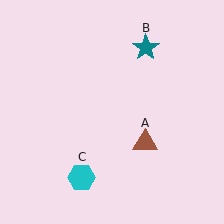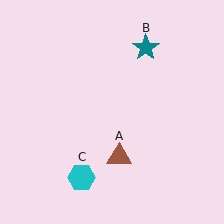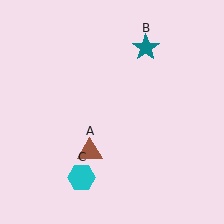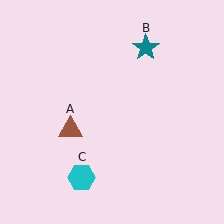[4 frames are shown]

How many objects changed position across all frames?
1 object changed position: brown triangle (object A).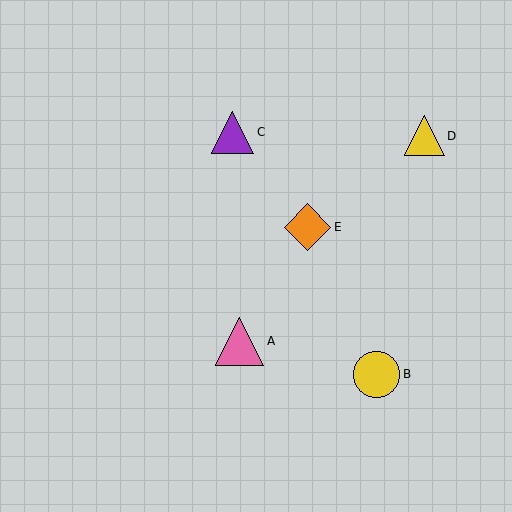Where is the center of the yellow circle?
The center of the yellow circle is at (377, 374).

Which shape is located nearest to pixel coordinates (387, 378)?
The yellow circle (labeled B) at (377, 374) is nearest to that location.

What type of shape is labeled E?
Shape E is an orange diamond.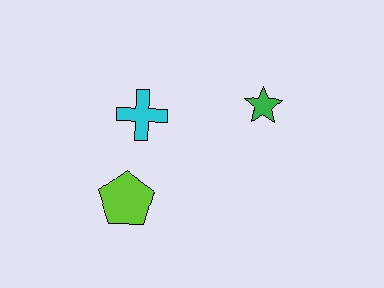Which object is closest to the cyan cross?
The lime pentagon is closest to the cyan cross.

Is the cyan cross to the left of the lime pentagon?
No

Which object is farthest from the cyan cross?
The green star is farthest from the cyan cross.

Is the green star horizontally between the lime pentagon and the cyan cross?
No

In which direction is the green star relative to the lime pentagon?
The green star is to the right of the lime pentagon.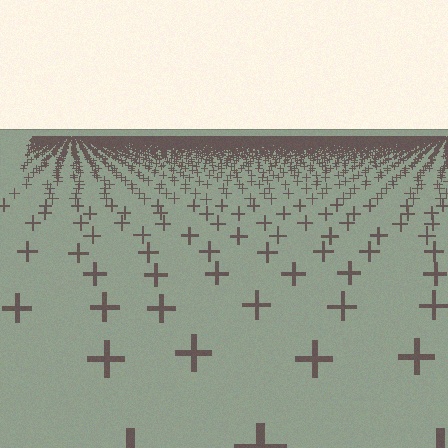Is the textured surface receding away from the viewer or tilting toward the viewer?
The surface is receding away from the viewer. Texture elements get smaller and denser toward the top.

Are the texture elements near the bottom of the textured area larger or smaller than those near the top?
Larger. Near the bottom, elements are closer to the viewer and appear at a bigger on-screen size.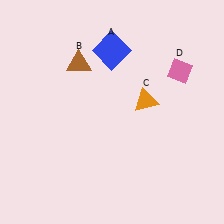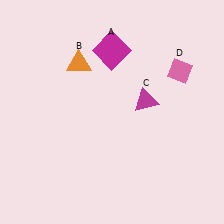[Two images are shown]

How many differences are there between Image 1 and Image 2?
There are 3 differences between the two images.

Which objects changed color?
A changed from blue to magenta. B changed from brown to orange. C changed from orange to magenta.